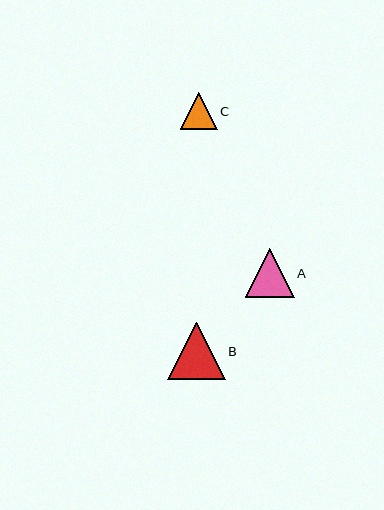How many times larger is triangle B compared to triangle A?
Triangle B is approximately 1.2 times the size of triangle A.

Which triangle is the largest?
Triangle B is the largest with a size of approximately 58 pixels.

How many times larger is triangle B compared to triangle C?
Triangle B is approximately 1.6 times the size of triangle C.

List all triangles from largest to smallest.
From largest to smallest: B, A, C.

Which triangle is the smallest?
Triangle C is the smallest with a size of approximately 37 pixels.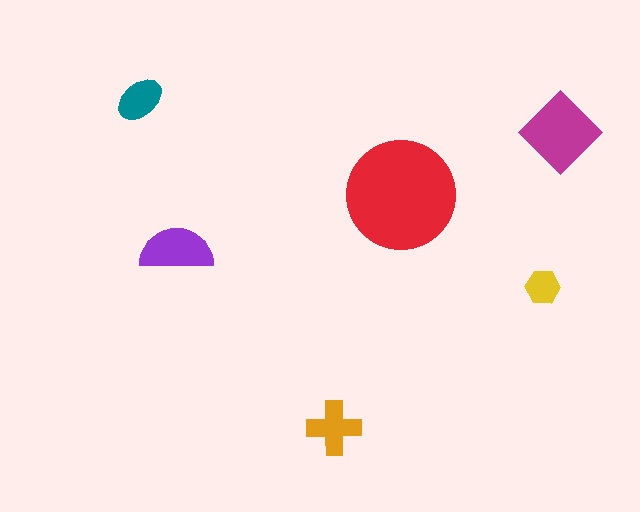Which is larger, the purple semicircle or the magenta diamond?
The magenta diamond.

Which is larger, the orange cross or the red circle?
The red circle.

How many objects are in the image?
There are 6 objects in the image.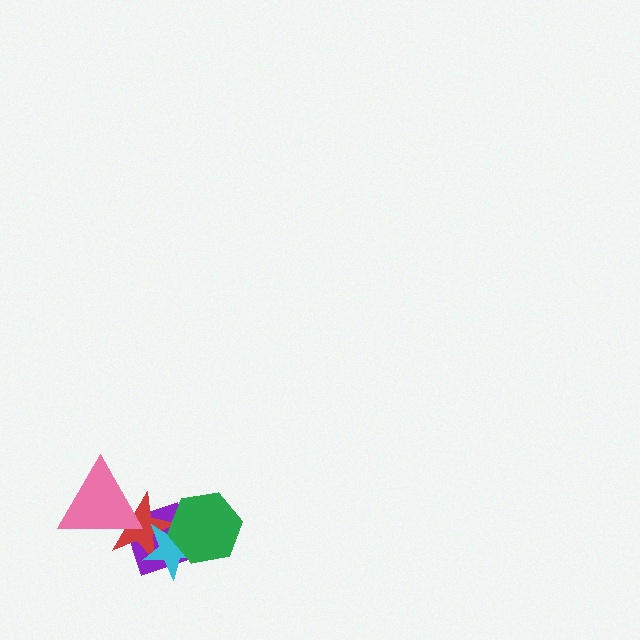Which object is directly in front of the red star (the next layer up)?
The pink triangle is directly in front of the red star.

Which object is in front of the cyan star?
The green hexagon is in front of the cyan star.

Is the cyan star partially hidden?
Yes, it is partially covered by another shape.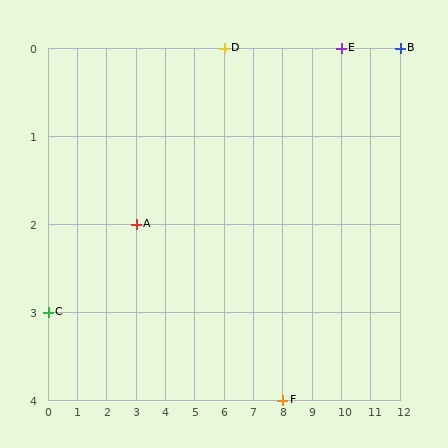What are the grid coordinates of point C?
Point C is at grid coordinates (0, 3).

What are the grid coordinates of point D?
Point D is at grid coordinates (6, 0).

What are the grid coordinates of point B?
Point B is at grid coordinates (12, 0).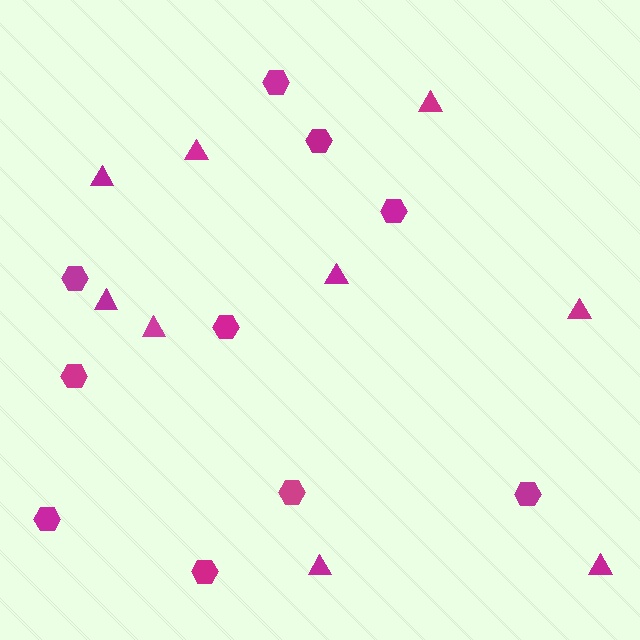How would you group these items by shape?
There are 2 groups: one group of hexagons (10) and one group of triangles (9).